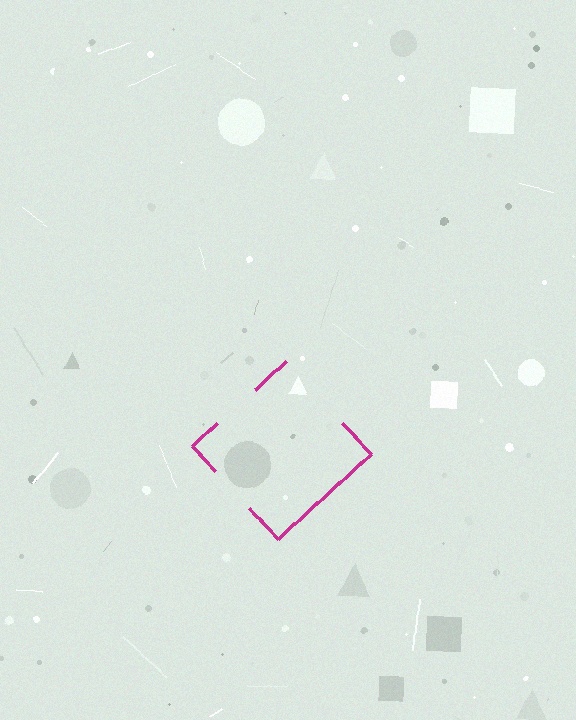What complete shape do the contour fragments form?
The contour fragments form a diamond.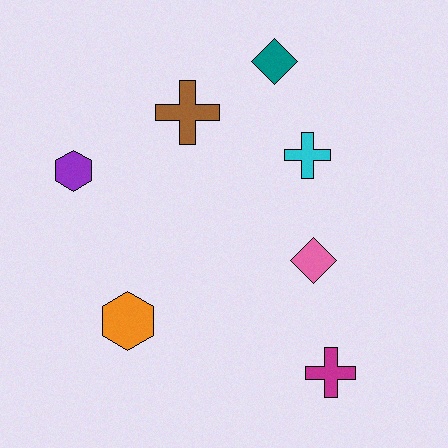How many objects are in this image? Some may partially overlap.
There are 7 objects.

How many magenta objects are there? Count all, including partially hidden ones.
There is 1 magenta object.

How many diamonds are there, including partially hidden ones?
There are 2 diamonds.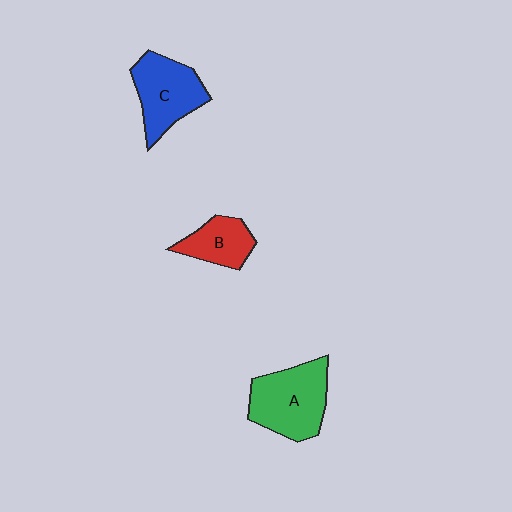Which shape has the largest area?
Shape A (green).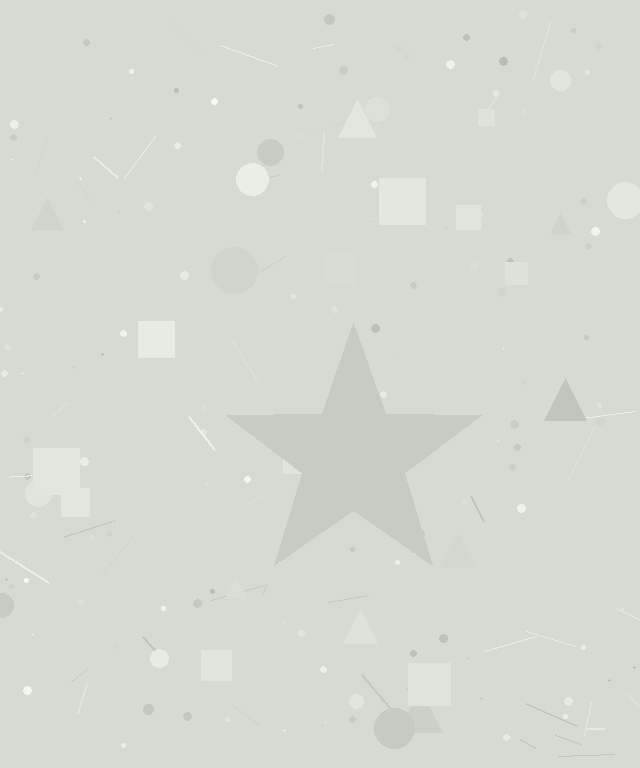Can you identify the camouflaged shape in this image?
The camouflaged shape is a star.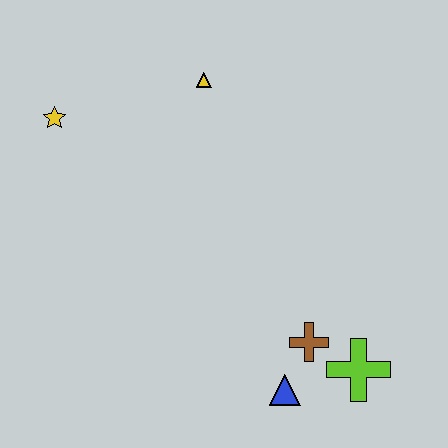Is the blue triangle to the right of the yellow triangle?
Yes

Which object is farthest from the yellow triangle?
The lime cross is farthest from the yellow triangle.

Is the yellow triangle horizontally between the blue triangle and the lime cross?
No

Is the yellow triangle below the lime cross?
No